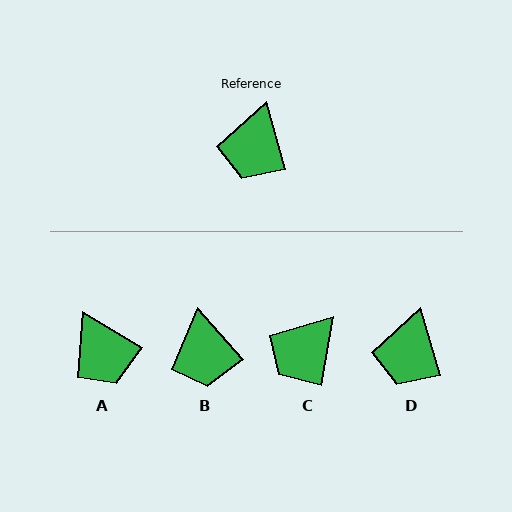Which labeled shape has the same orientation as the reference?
D.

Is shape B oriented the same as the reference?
No, it is off by about 25 degrees.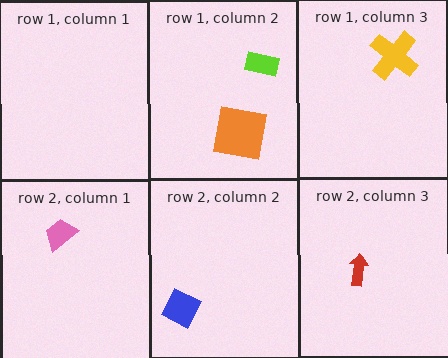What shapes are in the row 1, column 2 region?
The lime rectangle, the orange square.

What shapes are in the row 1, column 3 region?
The yellow cross.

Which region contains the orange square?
The row 1, column 2 region.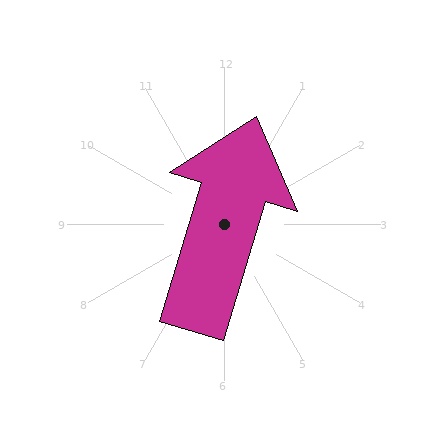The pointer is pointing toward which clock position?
Roughly 1 o'clock.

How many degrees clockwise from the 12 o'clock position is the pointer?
Approximately 17 degrees.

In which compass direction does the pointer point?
North.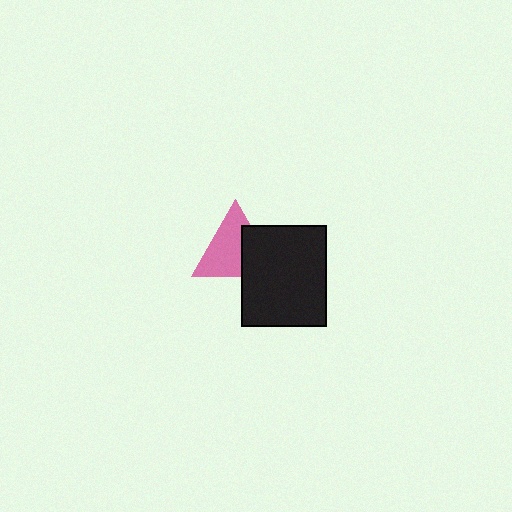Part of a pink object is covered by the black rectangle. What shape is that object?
It is a triangle.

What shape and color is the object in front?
The object in front is a black rectangle.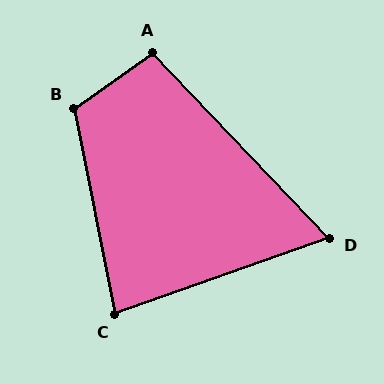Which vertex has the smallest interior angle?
D, at approximately 66 degrees.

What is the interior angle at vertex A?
Approximately 98 degrees (obtuse).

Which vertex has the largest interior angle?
B, at approximately 114 degrees.